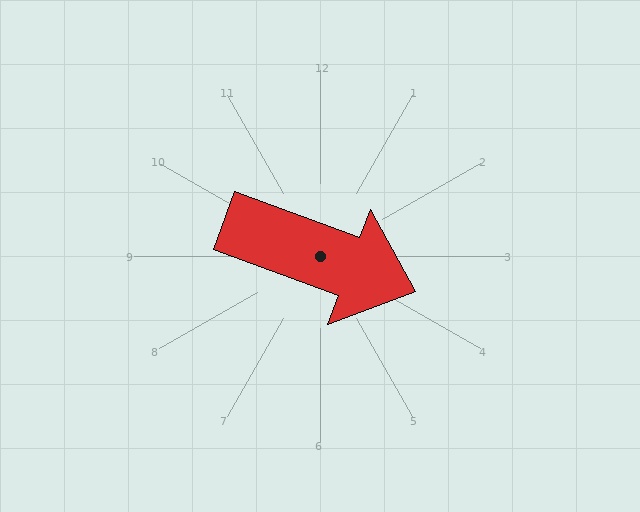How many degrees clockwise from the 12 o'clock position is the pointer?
Approximately 110 degrees.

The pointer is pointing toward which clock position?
Roughly 4 o'clock.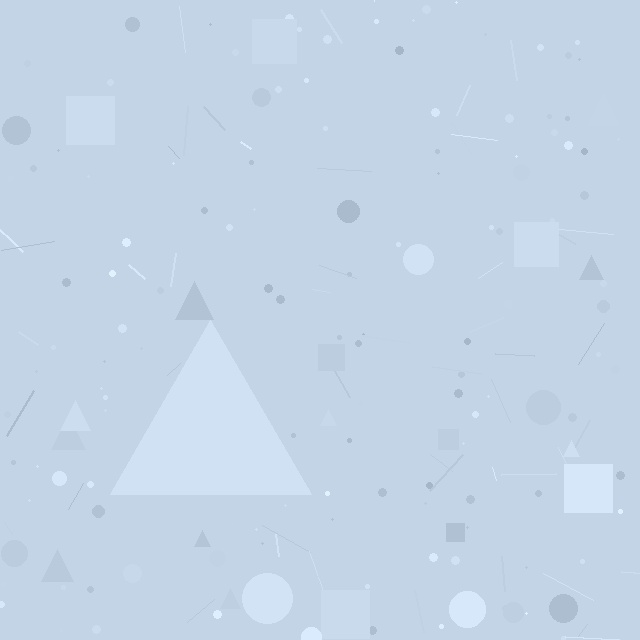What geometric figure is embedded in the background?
A triangle is embedded in the background.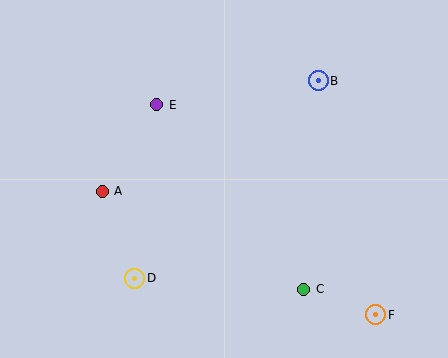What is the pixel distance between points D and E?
The distance between D and E is 175 pixels.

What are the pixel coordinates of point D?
Point D is at (135, 278).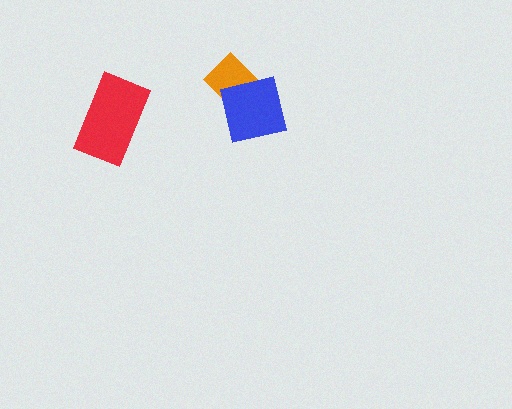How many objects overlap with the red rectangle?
0 objects overlap with the red rectangle.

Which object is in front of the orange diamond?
The blue square is in front of the orange diamond.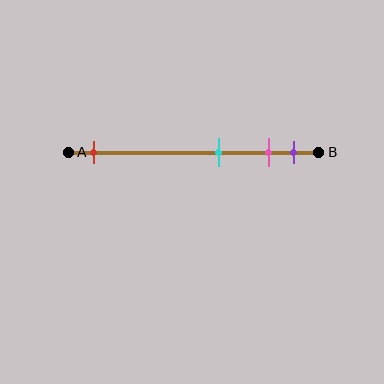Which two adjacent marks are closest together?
The pink and purple marks are the closest adjacent pair.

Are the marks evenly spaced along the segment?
No, the marks are not evenly spaced.